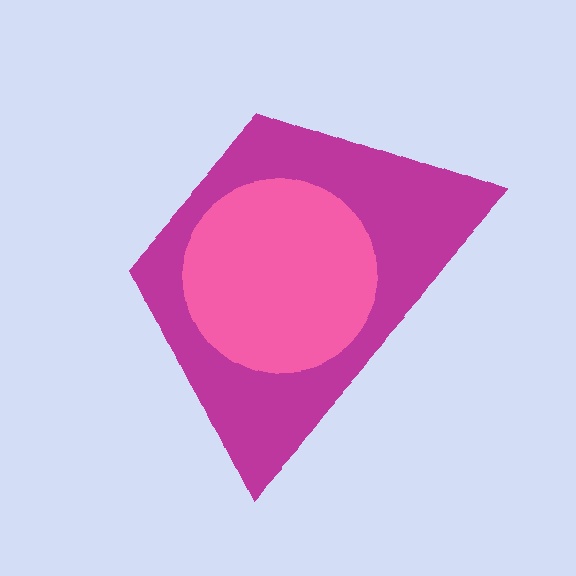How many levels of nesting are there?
2.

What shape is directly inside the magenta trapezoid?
The pink circle.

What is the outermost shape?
The magenta trapezoid.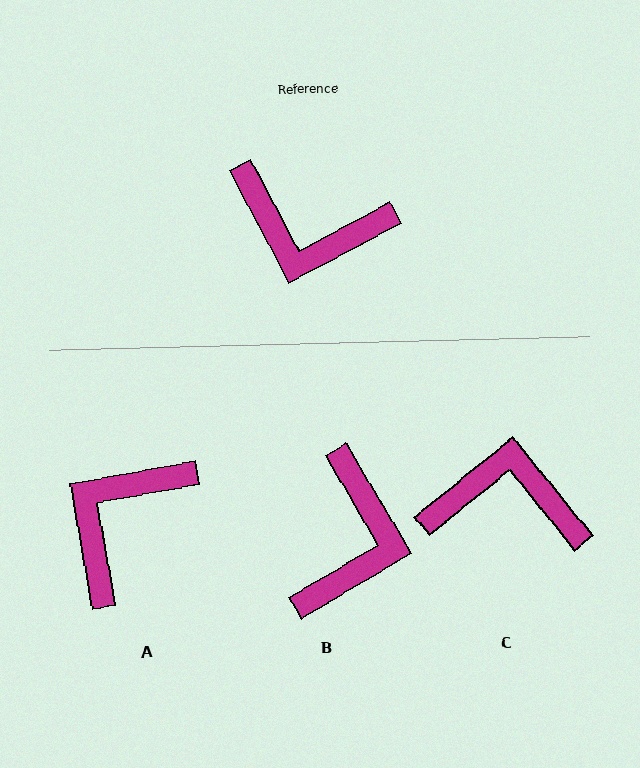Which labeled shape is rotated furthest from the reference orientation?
C, about 169 degrees away.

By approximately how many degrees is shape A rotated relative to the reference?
Approximately 108 degrees clockwise.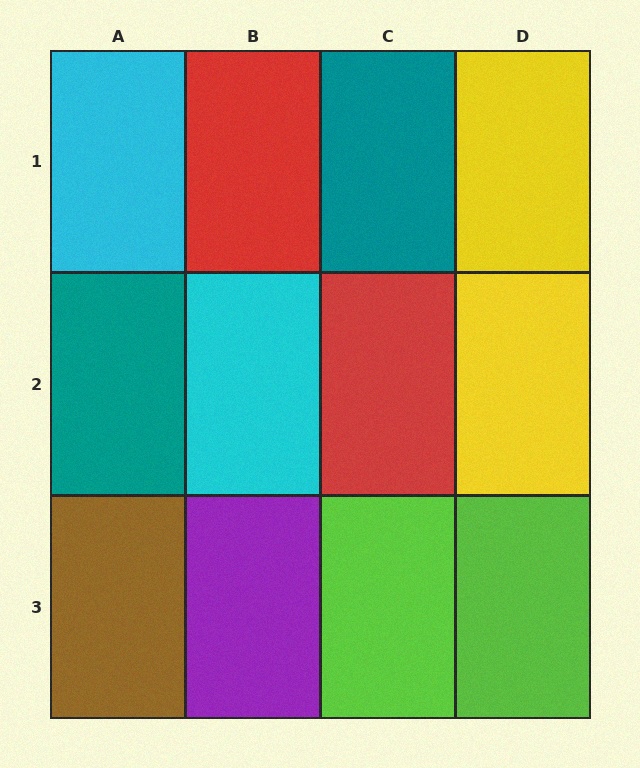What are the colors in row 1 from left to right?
Cyan, red, teal, yellow.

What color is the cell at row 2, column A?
Teal.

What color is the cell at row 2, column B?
Cyan.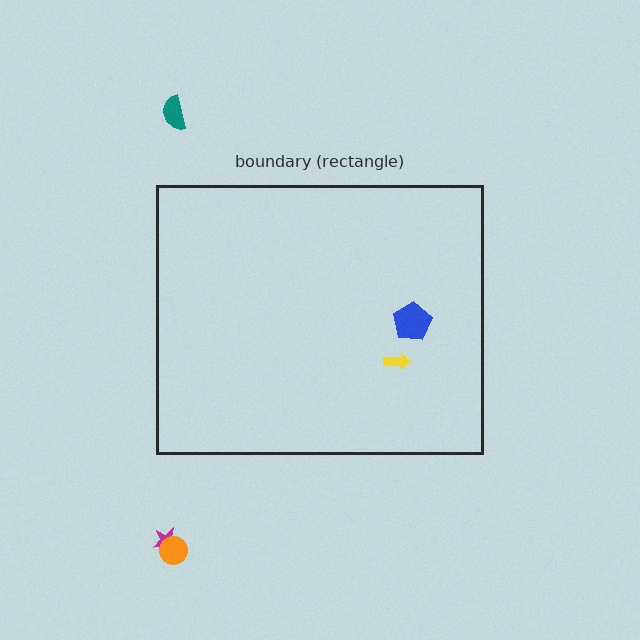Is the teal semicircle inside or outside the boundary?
Outside.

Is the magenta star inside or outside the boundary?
Outside.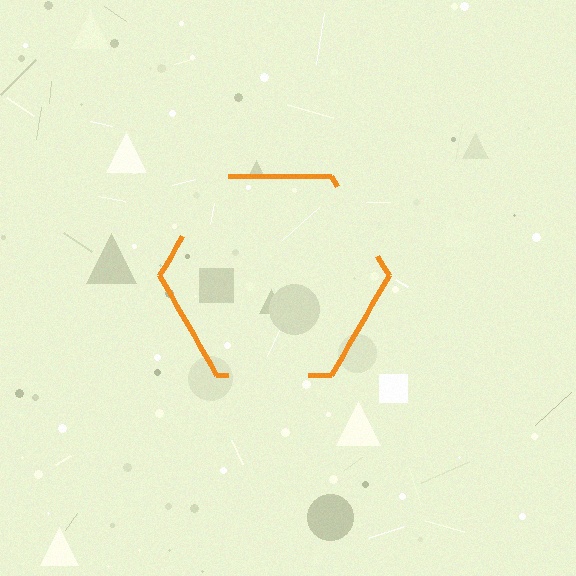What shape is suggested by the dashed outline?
The dashed outline suggests a hexagon.